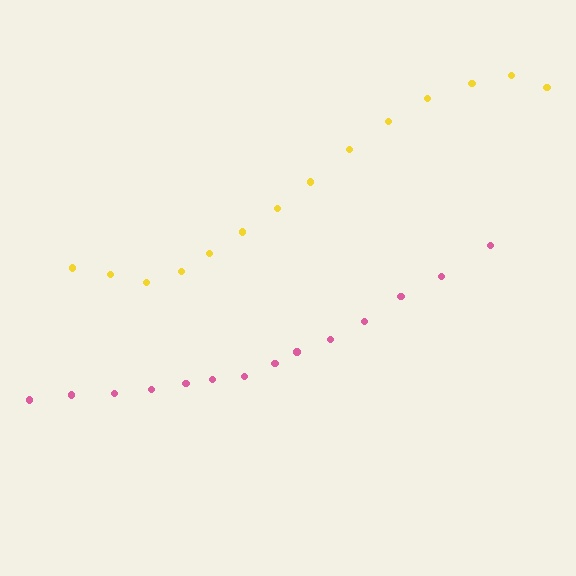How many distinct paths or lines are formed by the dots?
There are 2 distinct paths.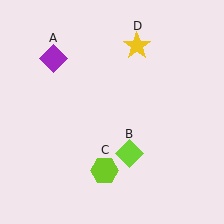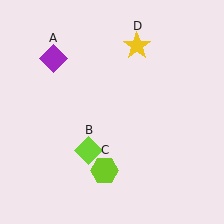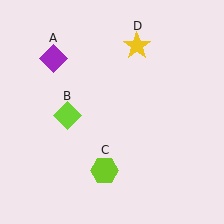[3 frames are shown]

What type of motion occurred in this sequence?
The lime diamond (object B) rotated clockwise around the center of the scene.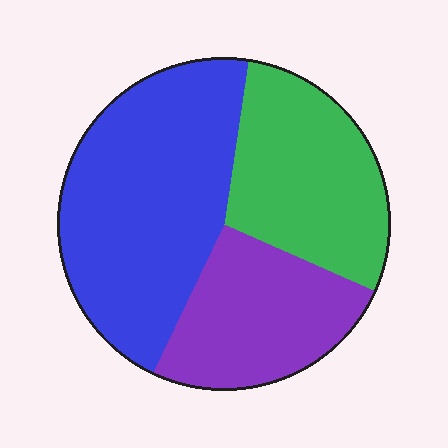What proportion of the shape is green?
Green covers 29% of the shape.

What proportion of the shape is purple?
Purple covers 25% of the shape.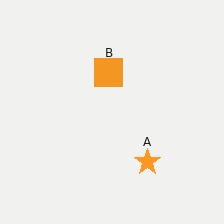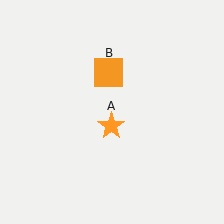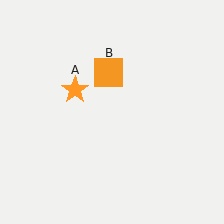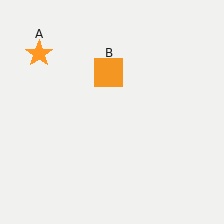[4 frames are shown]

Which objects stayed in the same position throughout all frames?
Orange square (object B) remained stationary.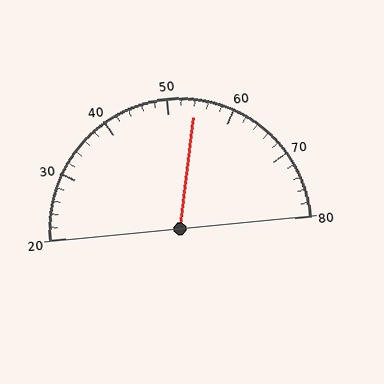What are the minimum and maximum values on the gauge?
The gauge ranges from 20 to 80.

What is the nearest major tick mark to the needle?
The nearest major tick mark is 50.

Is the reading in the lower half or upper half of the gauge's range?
The reading is in the upper half of the range (20 to 80).